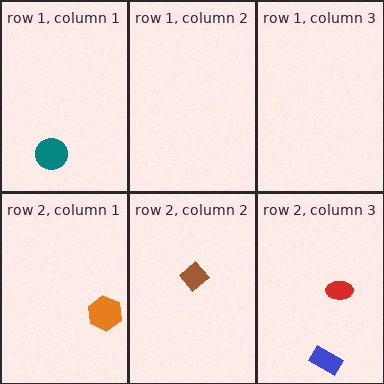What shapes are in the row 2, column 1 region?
The orange hexagon.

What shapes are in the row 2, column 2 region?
The brown diamond.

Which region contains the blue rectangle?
The row 2, column 3 region.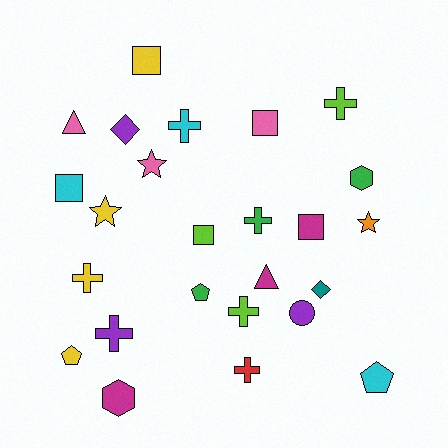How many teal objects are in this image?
There is 1 teal object.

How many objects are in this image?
There are 25 objects.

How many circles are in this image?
There is 1 circle.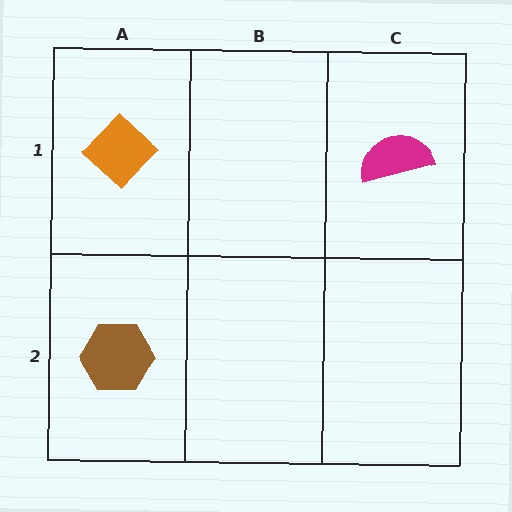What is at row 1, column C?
A magenta semicircle.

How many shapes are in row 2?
1 shape.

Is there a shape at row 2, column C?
No, that cell is empty.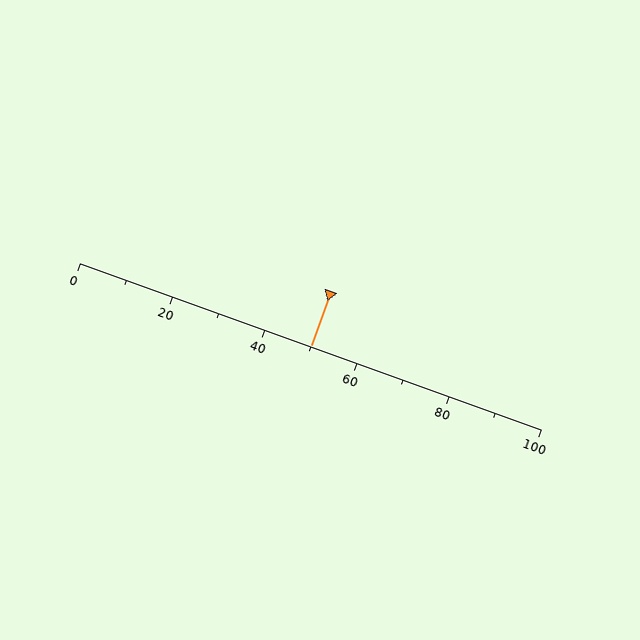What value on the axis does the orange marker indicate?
The marker indicates approximately 50.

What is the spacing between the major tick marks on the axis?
The major ticks are spaced 20 apart.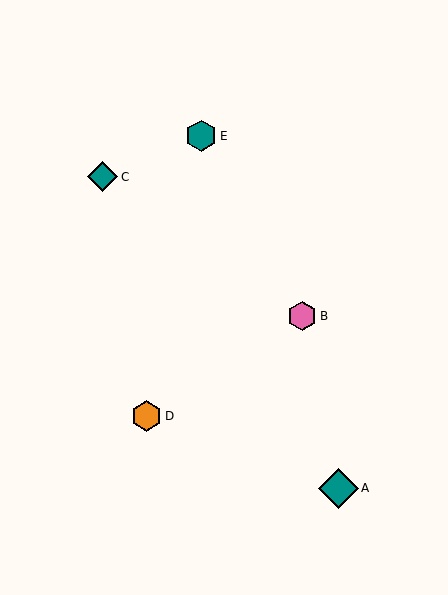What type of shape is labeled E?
Shape E is a teal hexagon.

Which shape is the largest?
The teal diamond (labeled A) is the largest.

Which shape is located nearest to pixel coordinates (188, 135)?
The teal hexagon (labeled E) at (201, 136) is nearest to that location.